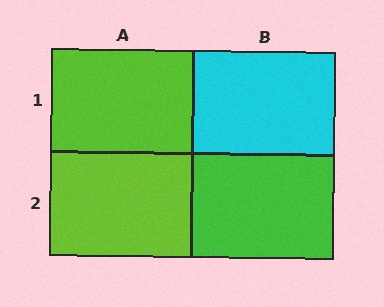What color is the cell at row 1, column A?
Lime.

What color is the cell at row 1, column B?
Cyan.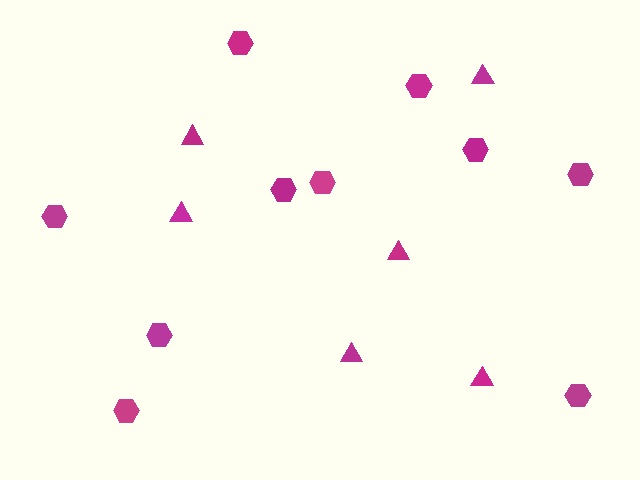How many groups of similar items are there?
There are 2 groups: one group of hexagons (10) and one group of triangles (6).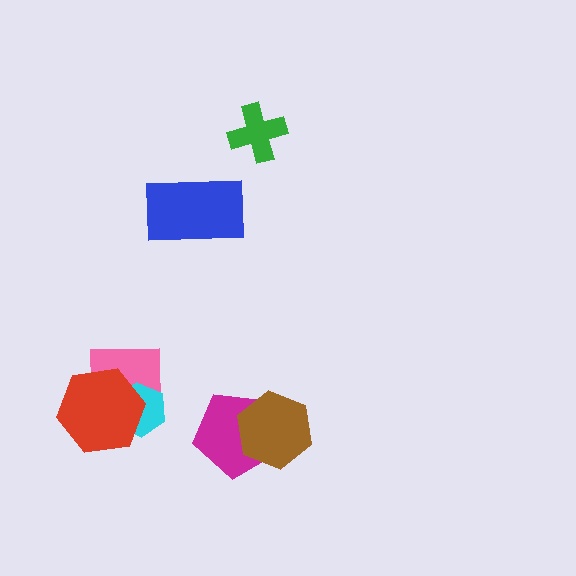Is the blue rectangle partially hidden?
No, no other shape covers it.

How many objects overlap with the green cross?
0 objects overlap with the green cross.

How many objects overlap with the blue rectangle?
0 objects overlap with the blue rectangle.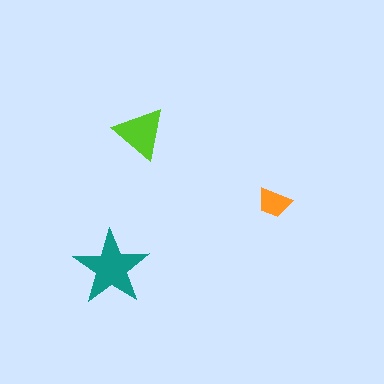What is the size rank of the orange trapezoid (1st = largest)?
3rd.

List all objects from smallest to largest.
The orange trapezoid, the lime triangle, the teal star.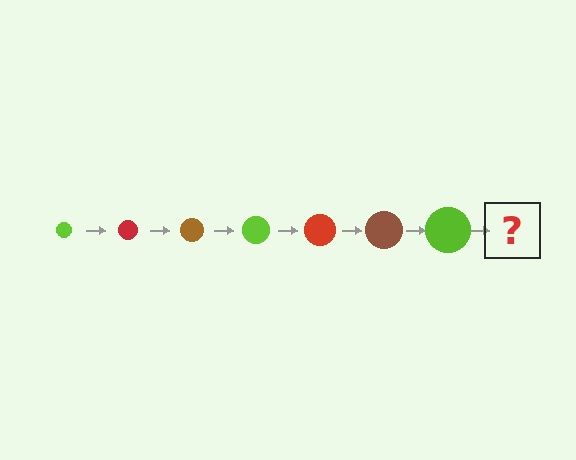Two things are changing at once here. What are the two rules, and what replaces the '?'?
The two rules are that the circle grows larger each step and the color cycles through lime, red, and brown. The '?' should be a red circle, larger than the previous one.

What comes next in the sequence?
The next element should be a red circle, larger than the previous one.